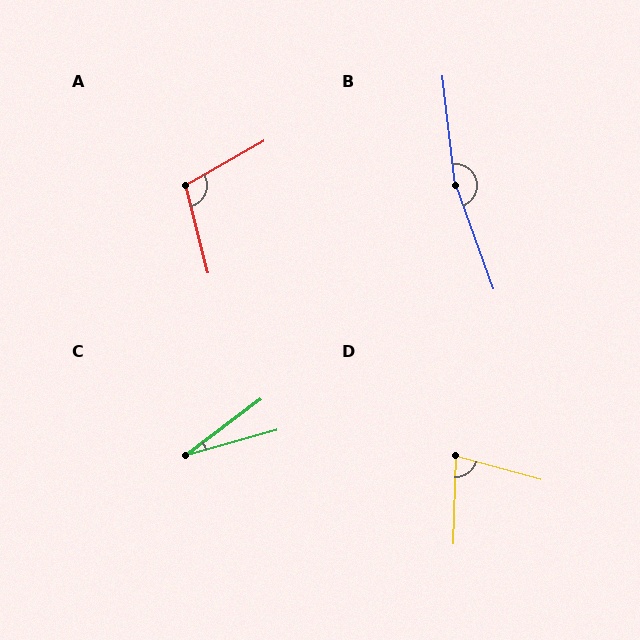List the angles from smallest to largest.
C (21°), D (76°), A (105°), B (167°).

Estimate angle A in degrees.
Approximately 105 degrees.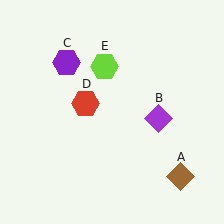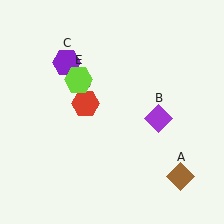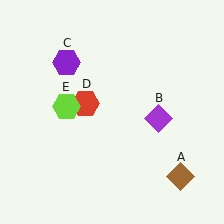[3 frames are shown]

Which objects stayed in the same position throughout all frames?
Brown diamond (object A) and purple diamond (object B) and purple hexagon (object C) and red hexagon (object D) remained stationary.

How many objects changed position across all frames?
1 object changed position: lime hexagon (object E).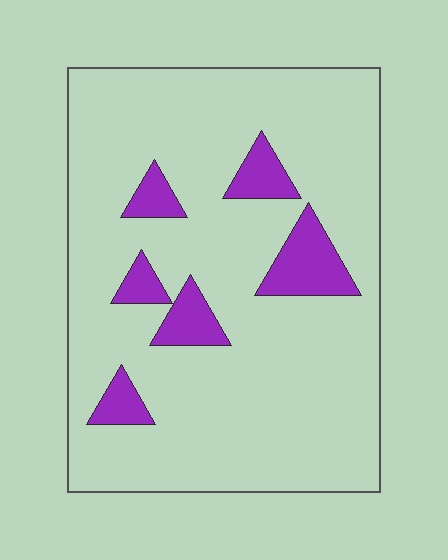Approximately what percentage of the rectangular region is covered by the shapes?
Approximately 15%.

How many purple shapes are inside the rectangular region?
6.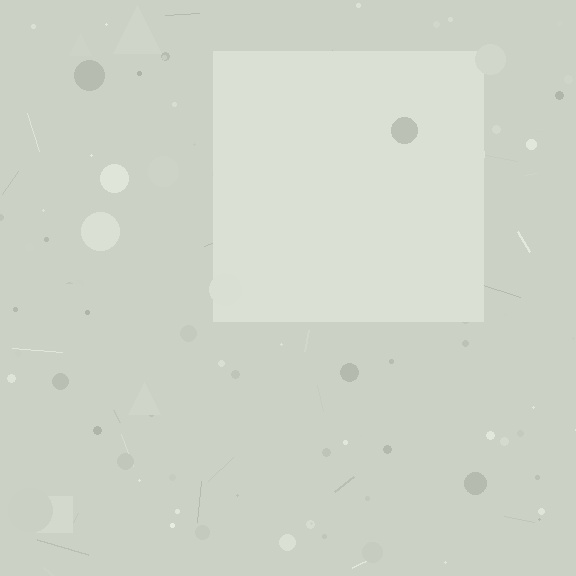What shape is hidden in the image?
A square is hidden in the image.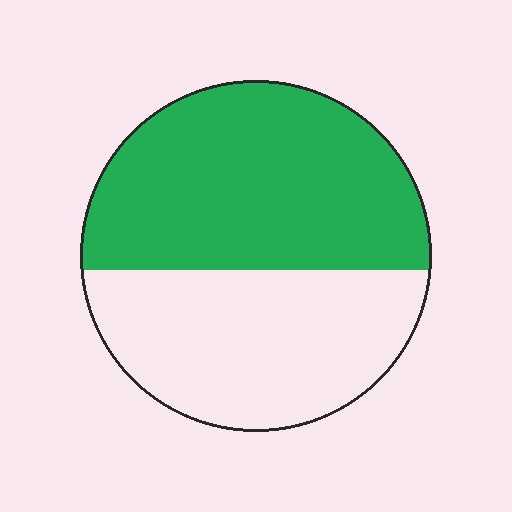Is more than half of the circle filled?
Yes.